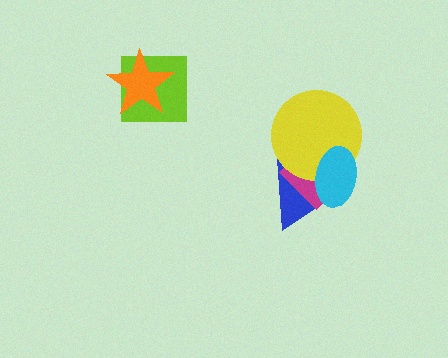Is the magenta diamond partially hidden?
Yes, it is partially covered by another shape.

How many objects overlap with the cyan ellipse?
3 objects overlap with the cyan ellipse.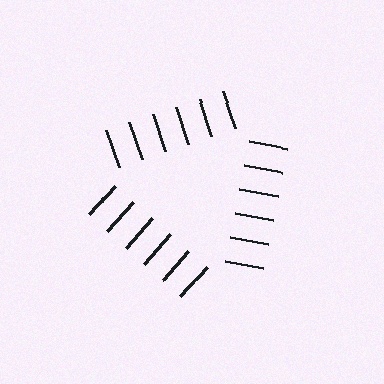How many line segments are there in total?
18 — 6 along each of the 3 edges.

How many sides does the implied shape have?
3 sides — the line-ends trace a triangle.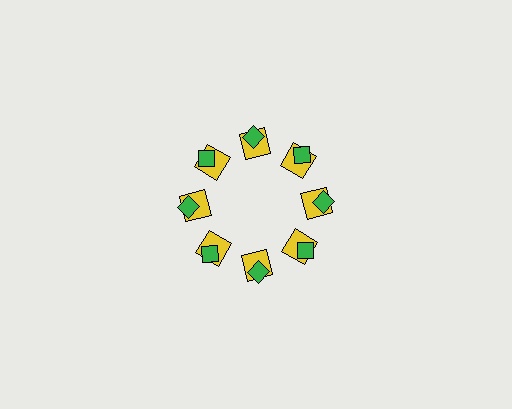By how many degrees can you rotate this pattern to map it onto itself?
The pattern maps onto itself every 45 degrees of rotation.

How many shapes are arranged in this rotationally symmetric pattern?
There are 16 shapes, arranged in 8 groups of 2.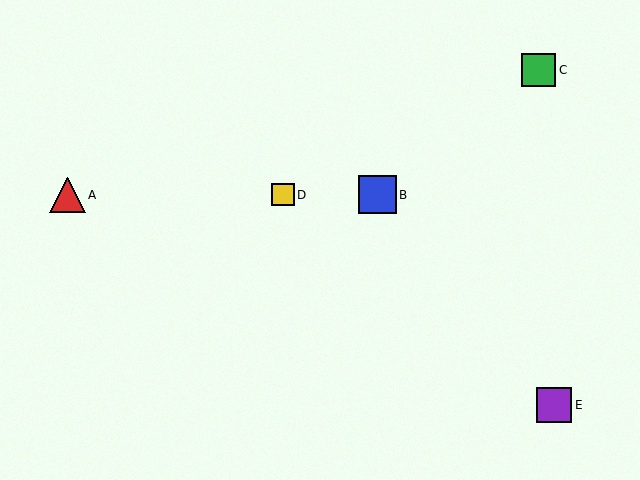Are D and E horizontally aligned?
No, D is at y≈195 and E is at y≈405.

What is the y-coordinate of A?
Object A is at y≈195.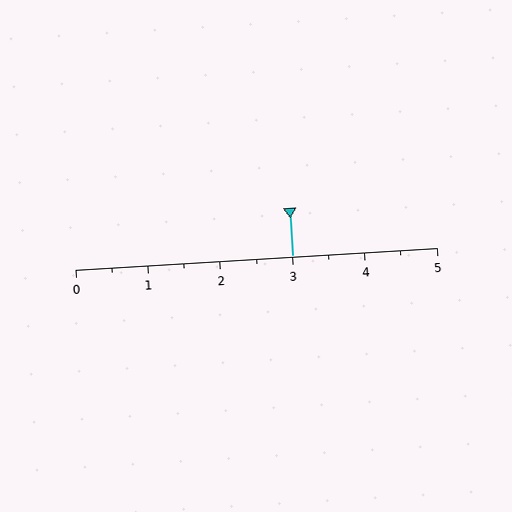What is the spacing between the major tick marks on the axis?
The major ticks are spaced 1 apart.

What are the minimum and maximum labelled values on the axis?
The axis runs from 0 to 5.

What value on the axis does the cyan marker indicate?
The marker indicates approximately 3.